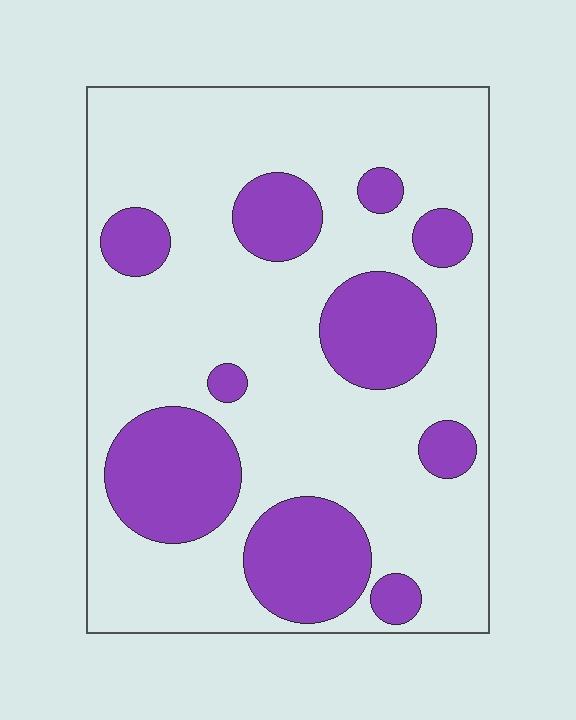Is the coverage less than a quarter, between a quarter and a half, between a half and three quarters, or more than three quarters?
Between a quarter and a half.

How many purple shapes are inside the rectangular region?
10.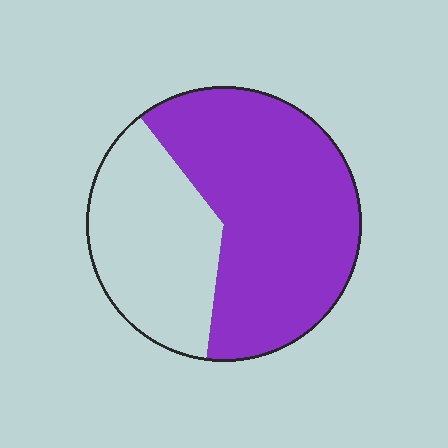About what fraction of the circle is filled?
About five eighths (5/8).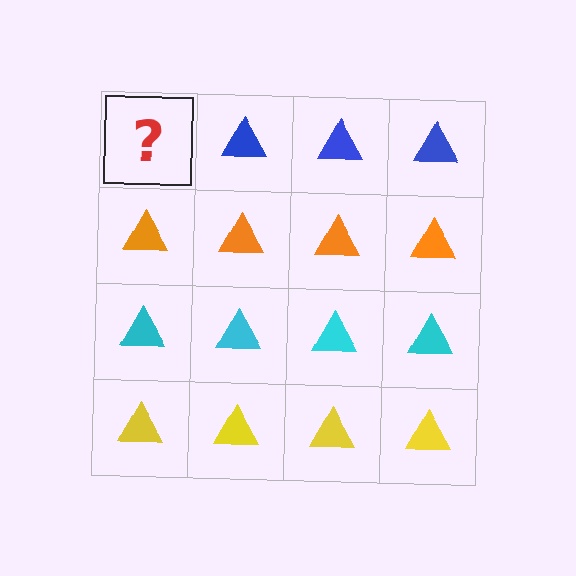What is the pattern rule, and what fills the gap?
The rule is that each row has a consistent color. The gap should be filled with a blue triangle.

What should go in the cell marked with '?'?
The missing cell should contain a blue triangle.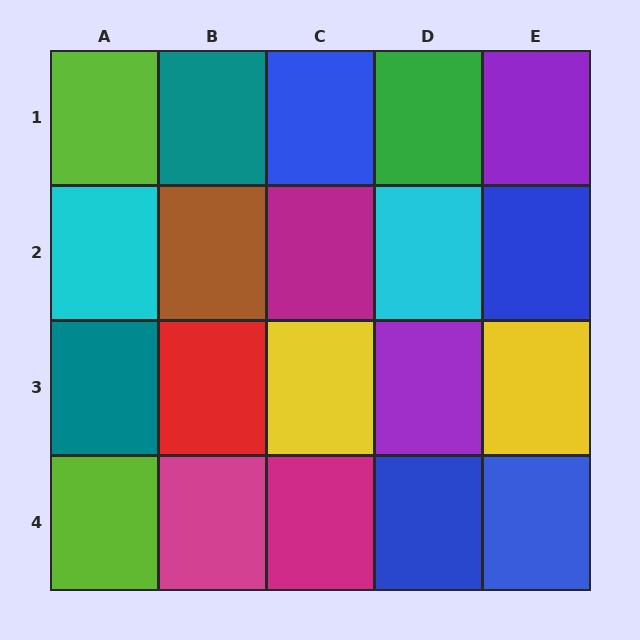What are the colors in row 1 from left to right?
Lime, teal, blue, green, purple.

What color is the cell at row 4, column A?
Lime.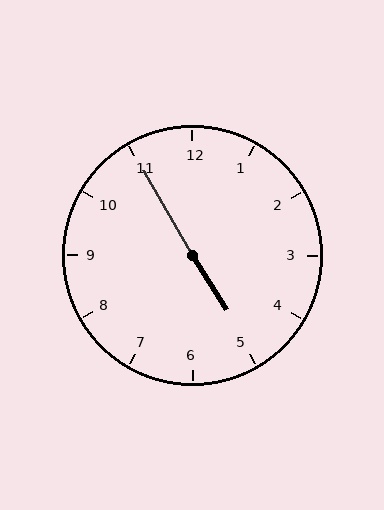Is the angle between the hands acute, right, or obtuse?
It is obtuse.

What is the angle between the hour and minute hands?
Approximately 178 degrees.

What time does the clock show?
4:55.